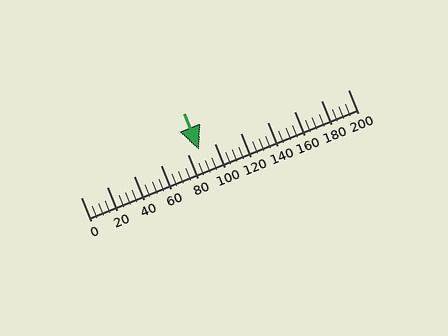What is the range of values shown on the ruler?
The ruler shows values from 0 to 200.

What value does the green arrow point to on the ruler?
The green arrow points to approximately 89.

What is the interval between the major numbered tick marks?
The major tick marks are spaced 20 units apart.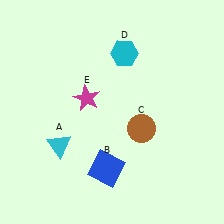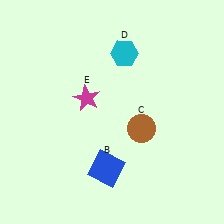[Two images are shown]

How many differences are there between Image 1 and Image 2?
There is 1 difference between the two images.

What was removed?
The cyan triangle (A) was removed in Image 2.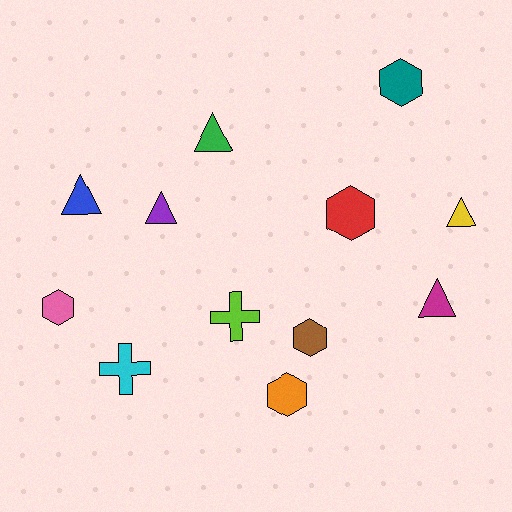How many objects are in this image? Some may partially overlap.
There are 12 objects.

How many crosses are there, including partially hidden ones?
There are 2 crosses.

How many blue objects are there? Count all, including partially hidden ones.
There is 1 blue object.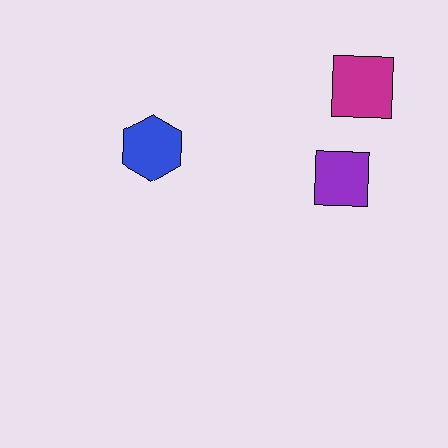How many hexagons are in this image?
There is 1 hexagon.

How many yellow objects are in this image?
There are no yellow objects.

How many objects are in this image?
There are 3 objects.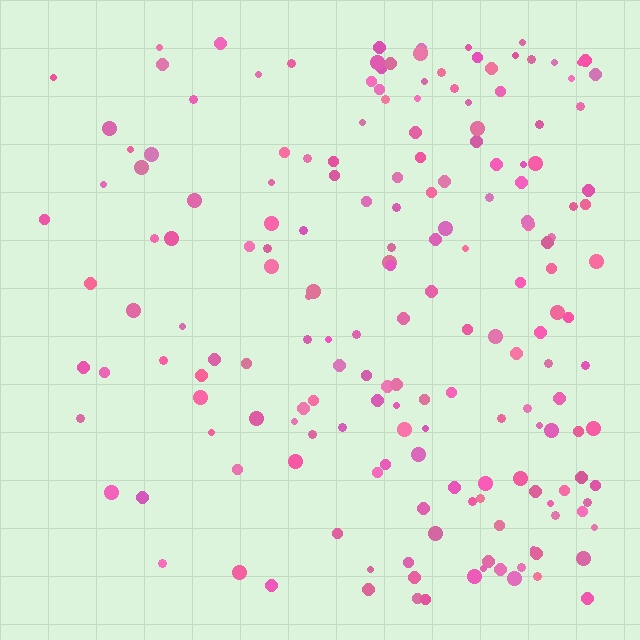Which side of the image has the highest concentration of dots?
The right.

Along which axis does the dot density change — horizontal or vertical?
Horizontal.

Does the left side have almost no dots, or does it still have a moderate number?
Still a moderate number, just noticeably fewer than the right.